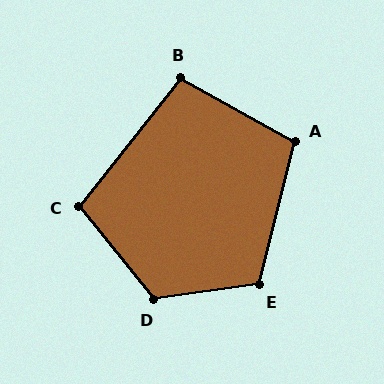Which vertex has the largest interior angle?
D, at approximately 121 degrees.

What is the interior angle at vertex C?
Approximately 103 degrees (obtuse).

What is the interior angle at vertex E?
Approximately 112 degrees (obtuse).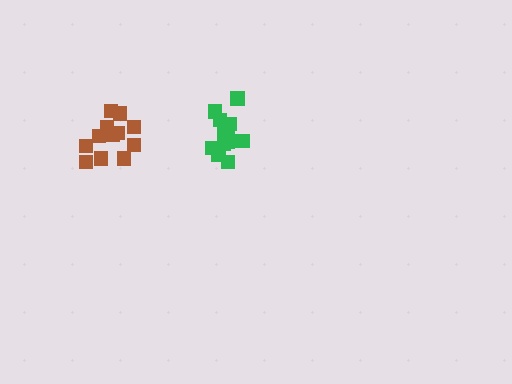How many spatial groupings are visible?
There are 2 spatial groupings.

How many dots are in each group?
Group 1: 12 dots, Group 2: 12 dots (24 total).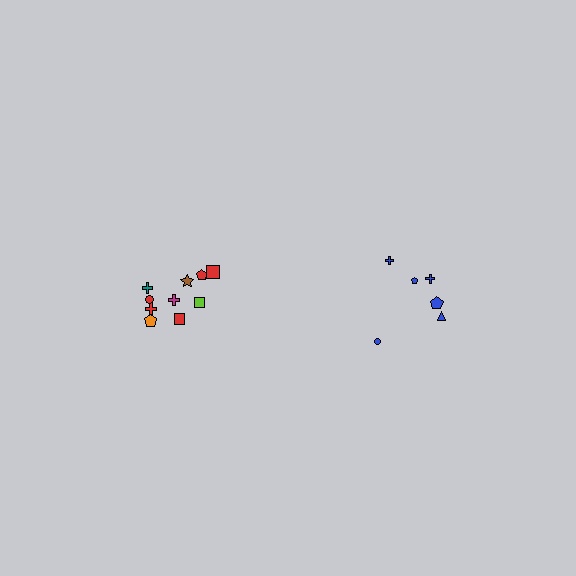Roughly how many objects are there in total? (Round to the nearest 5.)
Roughly 15 objects in total.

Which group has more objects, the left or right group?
The left group.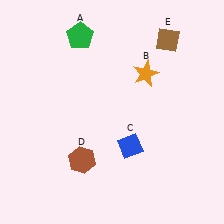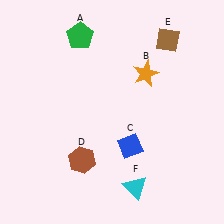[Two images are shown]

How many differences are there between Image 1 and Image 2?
There is 1 difference between the two images.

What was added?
A cyan triangle (F) was added in Image 2.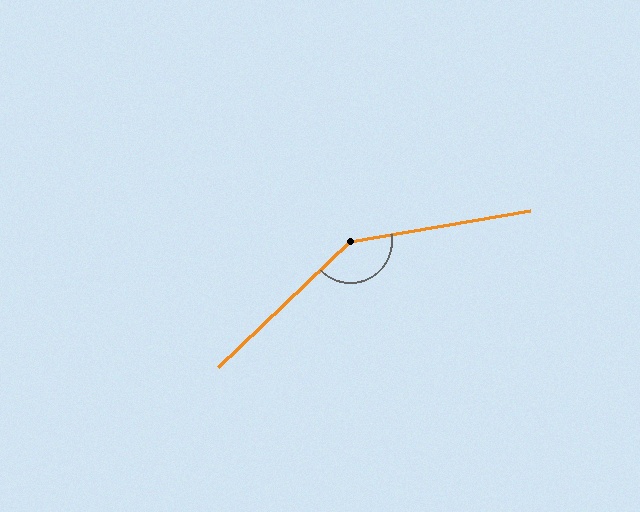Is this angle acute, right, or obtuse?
It is obtuse.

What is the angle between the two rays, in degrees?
Approximately 146 degrees.